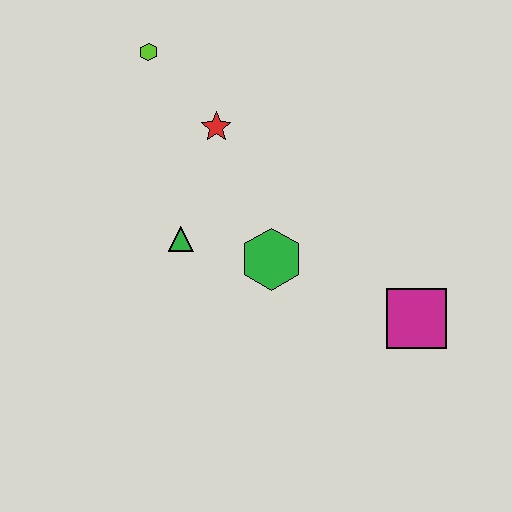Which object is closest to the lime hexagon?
The red star is closest to the lime hexagon.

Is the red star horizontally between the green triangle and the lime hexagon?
No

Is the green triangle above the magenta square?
Yes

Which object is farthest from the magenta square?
The lime hexagon is farthest from the magenta square.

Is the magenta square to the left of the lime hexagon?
No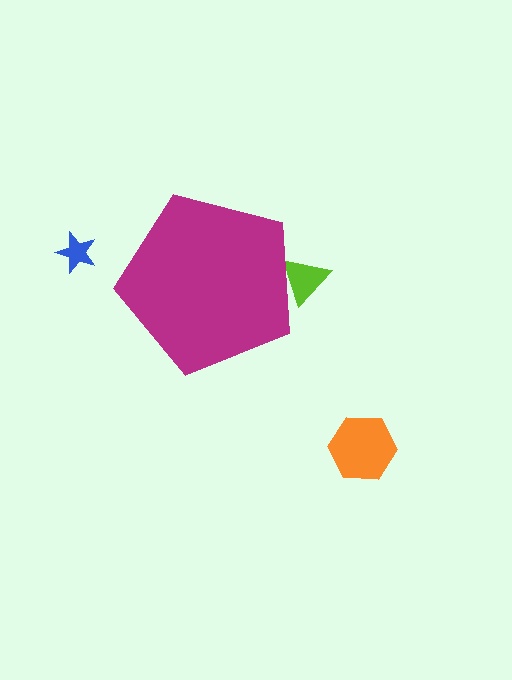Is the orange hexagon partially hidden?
No, the orange hexagon is fully visible.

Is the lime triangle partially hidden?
Yes, the lime triangle is partially hidden behind the magenta pentagon.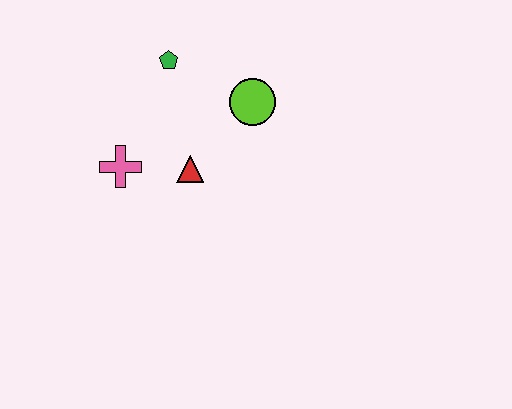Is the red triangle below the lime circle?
Yes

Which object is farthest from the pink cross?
The lime circle is farthest from the pink cross.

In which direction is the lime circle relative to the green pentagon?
The lime circle is to the right of the green pentagon.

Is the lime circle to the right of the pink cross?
Yes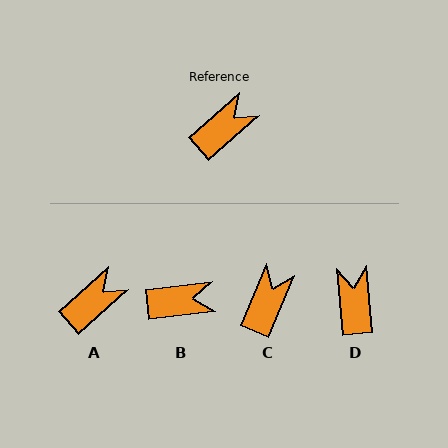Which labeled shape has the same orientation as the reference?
A.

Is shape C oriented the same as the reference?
No, it is off by about 26 degrees.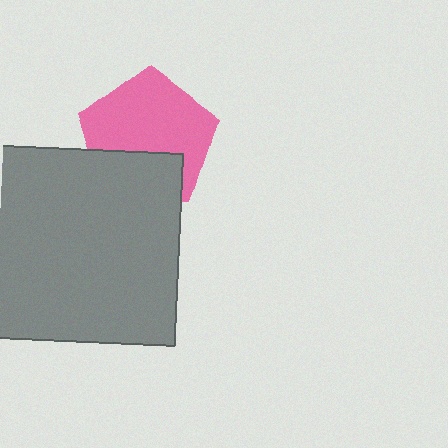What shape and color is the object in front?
The object in front is a gray square.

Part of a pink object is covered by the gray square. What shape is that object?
It is a pentagon.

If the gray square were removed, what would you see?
You would see the complete pink pentagon.